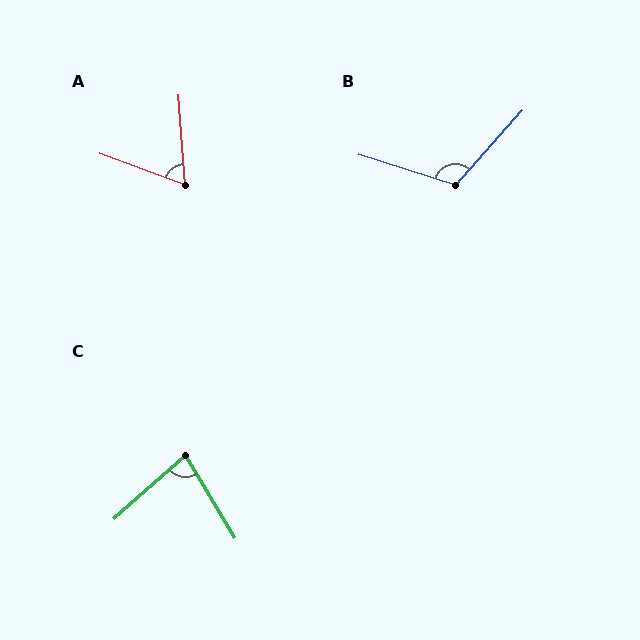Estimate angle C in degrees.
Approximately 79 degrees.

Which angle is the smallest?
A, at approximately 66 degrees.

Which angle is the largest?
B, at approximately 114 degrees.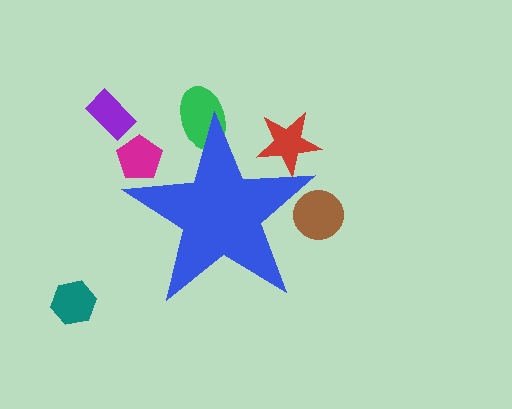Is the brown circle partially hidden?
Yes, the brown circle is partially hidden behind the blue star.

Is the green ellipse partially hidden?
Yes, the green ellipse is partially hidden behind the blue star.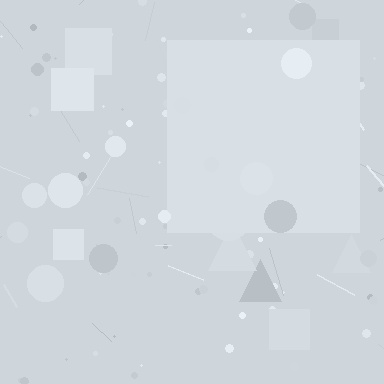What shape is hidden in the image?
A square is hidden in the image.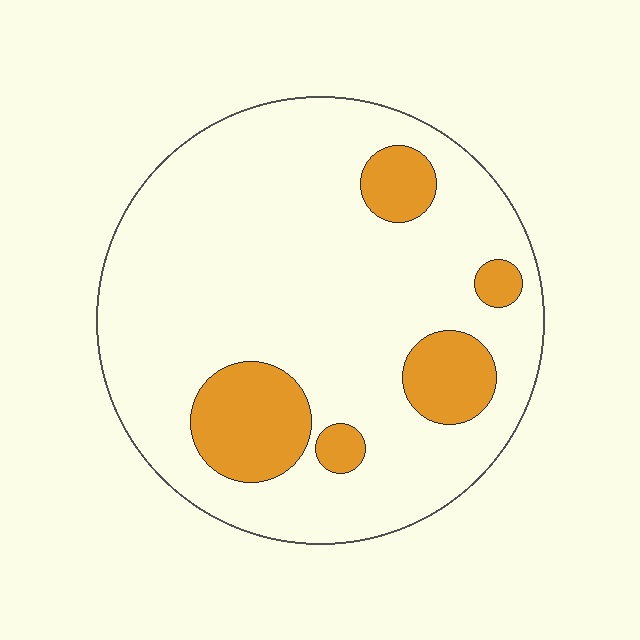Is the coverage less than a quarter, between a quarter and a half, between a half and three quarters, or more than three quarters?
Less than a quarter.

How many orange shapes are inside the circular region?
5.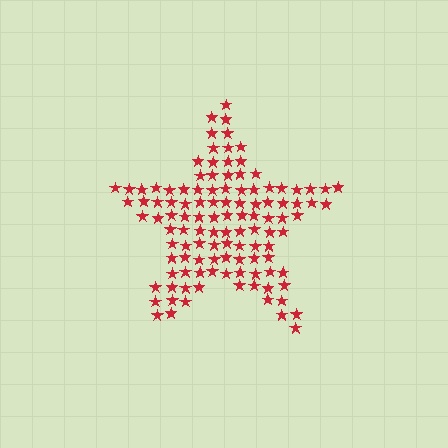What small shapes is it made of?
It is made of small stars.